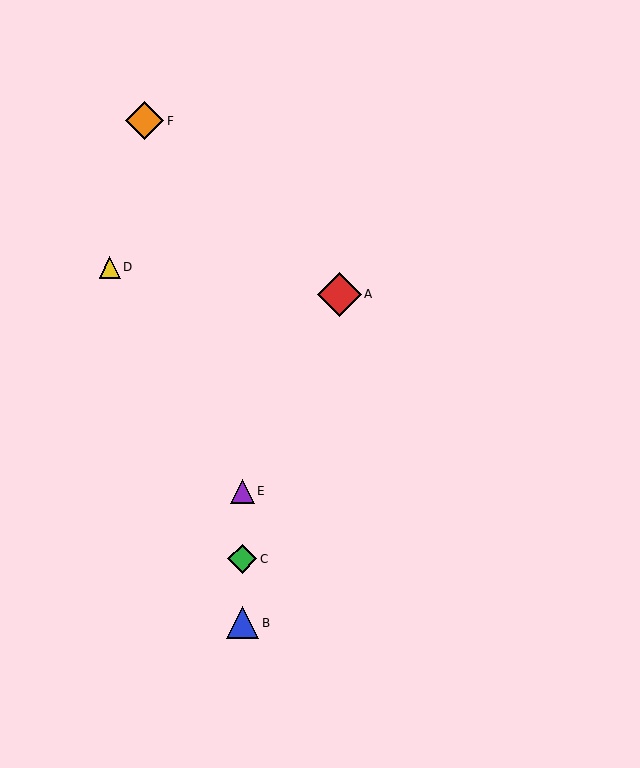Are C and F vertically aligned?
No, C is at x≈242 and F is at x≈145.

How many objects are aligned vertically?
3 objects (B, C, E) are aligned vertically.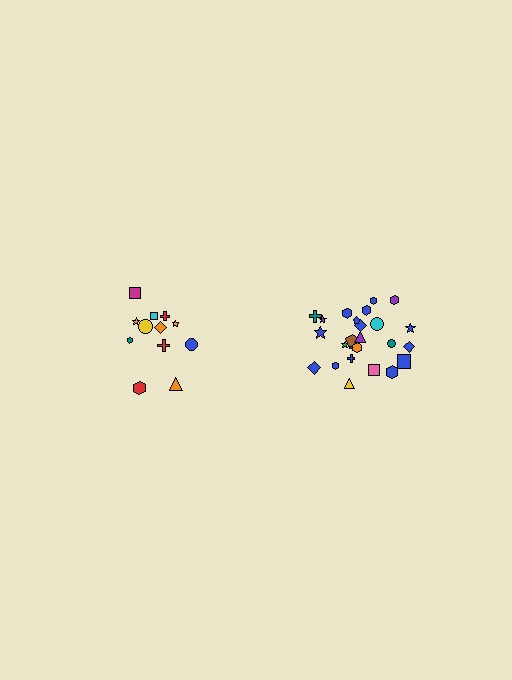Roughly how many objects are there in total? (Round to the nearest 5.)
Roughly 35 objects in total.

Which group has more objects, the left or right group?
The right group.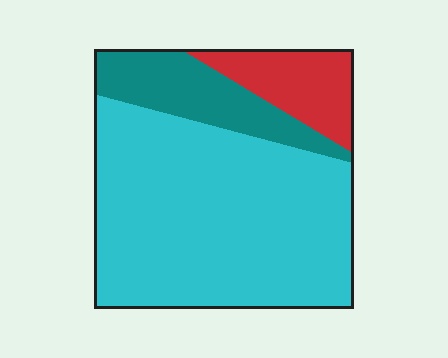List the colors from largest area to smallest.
From largest to smallest: cyan, teal, red.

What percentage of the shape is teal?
Teal covers 17% of the shape.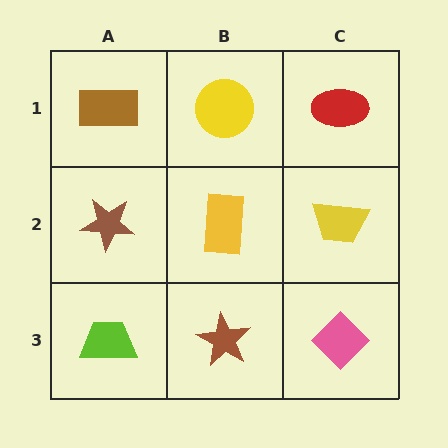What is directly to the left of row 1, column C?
A yellow circle.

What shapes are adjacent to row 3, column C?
A yellow trapezoid (row 2, column C), a brown star (row 3, column B).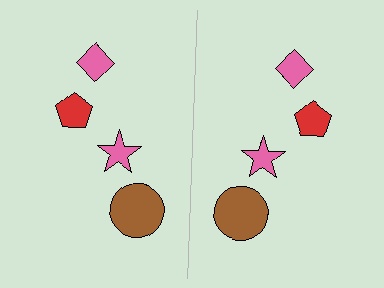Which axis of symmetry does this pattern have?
The pattern has a vertical axis of symmetry running through the center of the image.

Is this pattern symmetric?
Yes, this pattern has bilateral (reflection) symmetry.